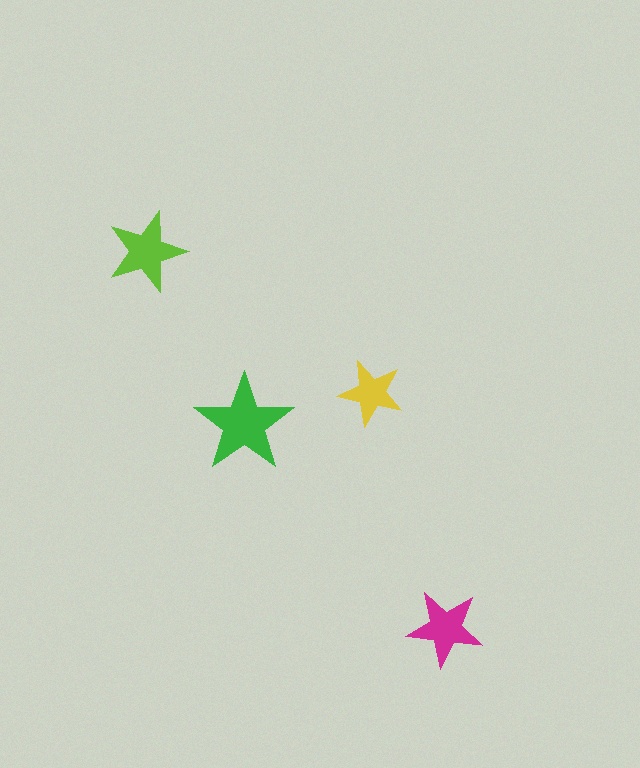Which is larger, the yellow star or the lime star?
The lime one.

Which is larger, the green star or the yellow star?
The green one.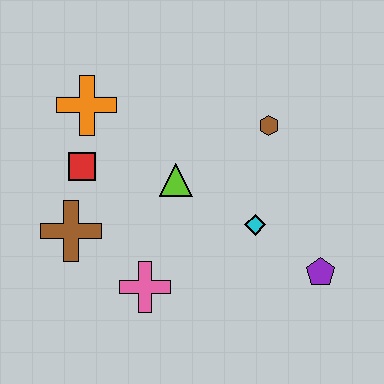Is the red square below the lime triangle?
No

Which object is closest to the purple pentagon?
The cyan diamond is closest to the purple pentagon.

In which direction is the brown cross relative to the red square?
The brown cross is below the red square.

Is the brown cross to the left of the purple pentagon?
Yes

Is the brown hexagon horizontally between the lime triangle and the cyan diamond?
No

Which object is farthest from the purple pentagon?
The orange cross is farthest from the purple pentagon.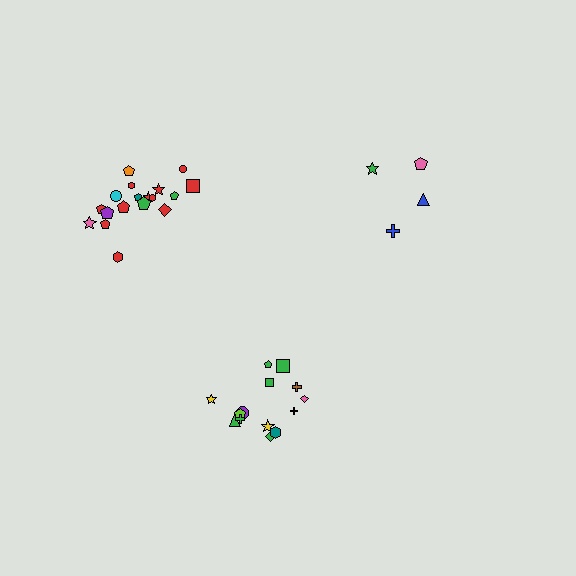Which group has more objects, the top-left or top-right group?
The top-left group.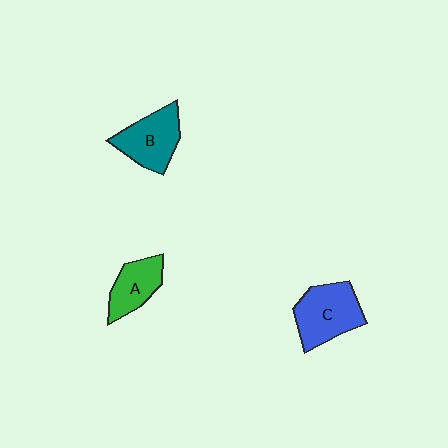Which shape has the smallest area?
Shape A (green).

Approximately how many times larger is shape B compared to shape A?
Approximately 1.3 times.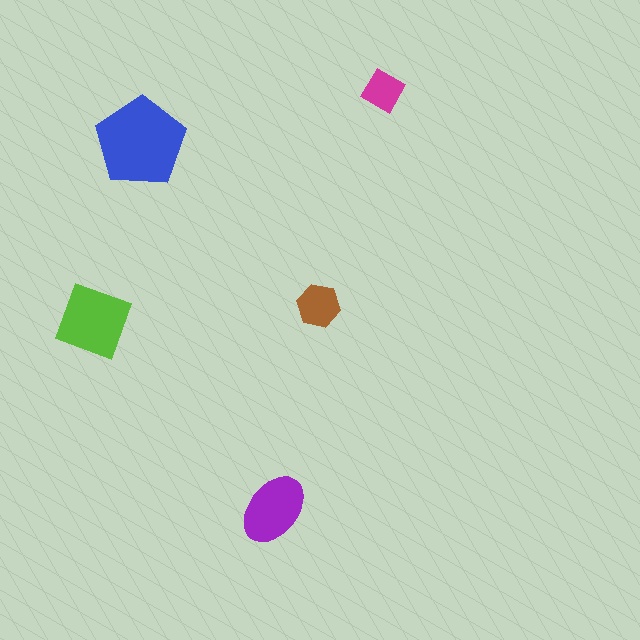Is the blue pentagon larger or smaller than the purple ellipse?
Larger.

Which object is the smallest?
The magenta diamond.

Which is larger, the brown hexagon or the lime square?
The lime square.